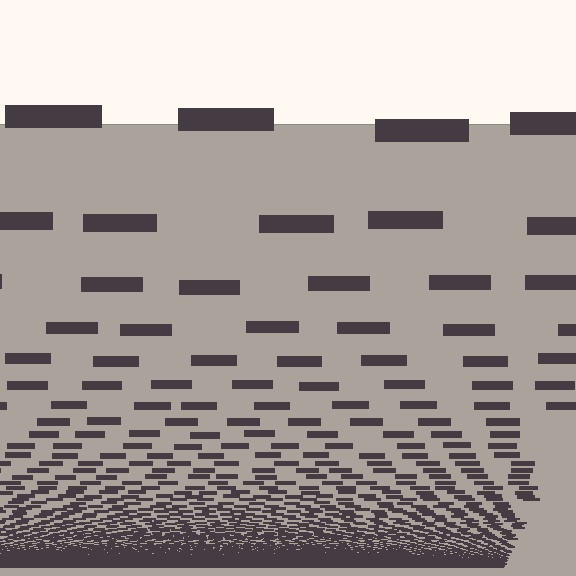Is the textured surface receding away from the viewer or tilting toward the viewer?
The surface appears to tilt toward the viewer. Texture elements get larger and sparser toward the top.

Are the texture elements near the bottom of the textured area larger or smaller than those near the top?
Smaller. The gradient is inverted — elements near the bottom are smaller and denser.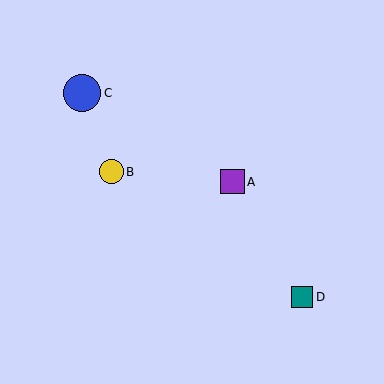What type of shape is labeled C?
Shape C is a blue circle.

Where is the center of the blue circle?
The center of the blue circle is at (82, 93).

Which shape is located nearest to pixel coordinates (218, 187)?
The purple square (labeled A) at (233, 182) is nearest to that location.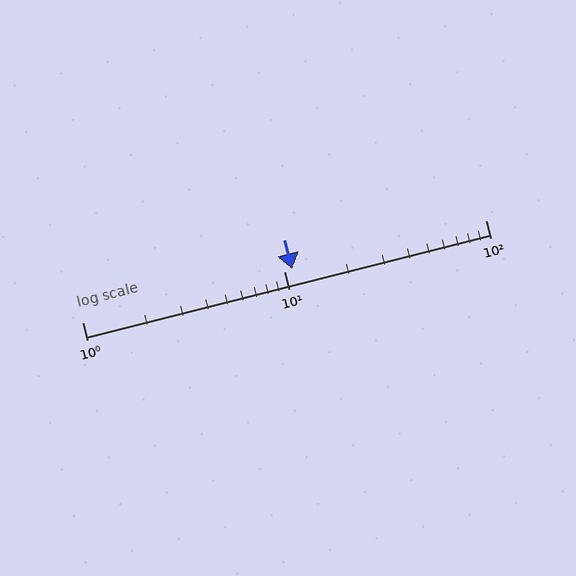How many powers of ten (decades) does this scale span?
The scale spans 2 decades, from 1 to 100.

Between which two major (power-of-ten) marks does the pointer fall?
The pointer is between 10 and 100.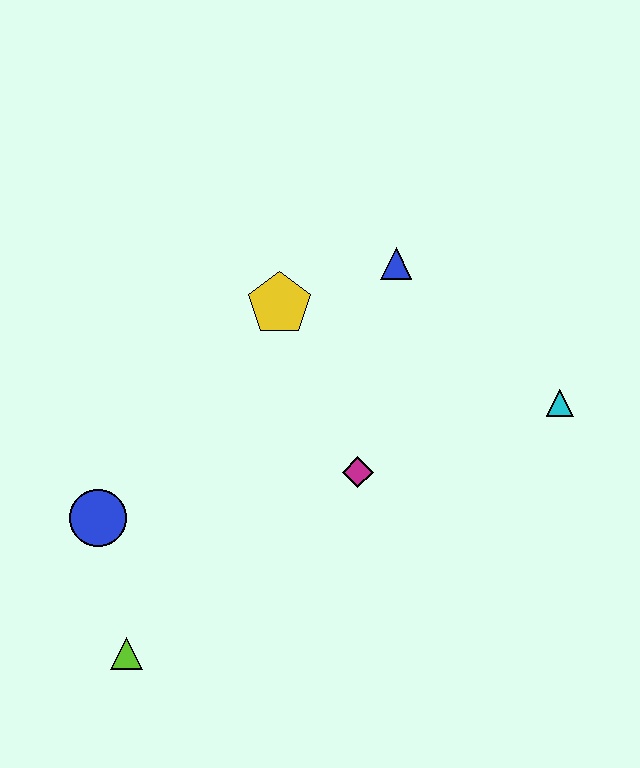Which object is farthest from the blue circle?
The cyan triangle is farthest from the blue circle.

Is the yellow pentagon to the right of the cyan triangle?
No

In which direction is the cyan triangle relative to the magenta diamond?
The cyan triangle is to the right of the magenta diamond.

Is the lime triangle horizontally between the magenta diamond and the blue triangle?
No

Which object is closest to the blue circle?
The lime triangle is closest to the blue circle.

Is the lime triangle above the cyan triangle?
No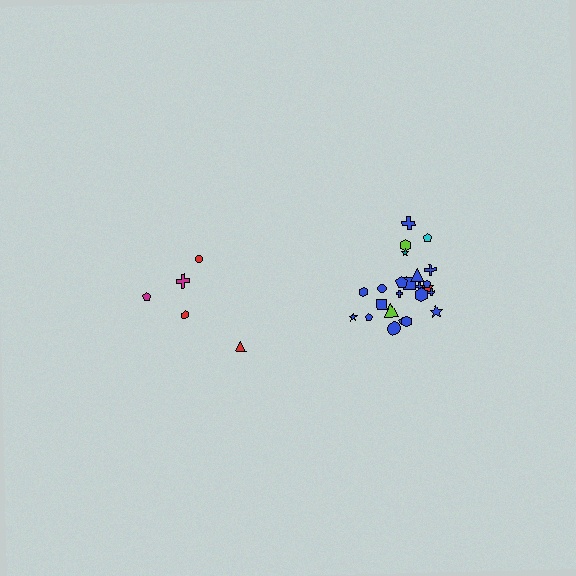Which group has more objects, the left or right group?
The right group.